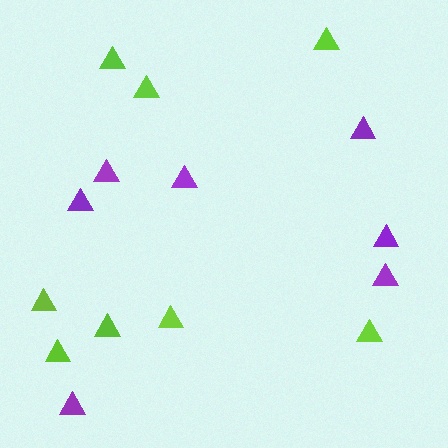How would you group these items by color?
There are 2 groups: one group of purple triangles (7) and one group of lime triangles (8).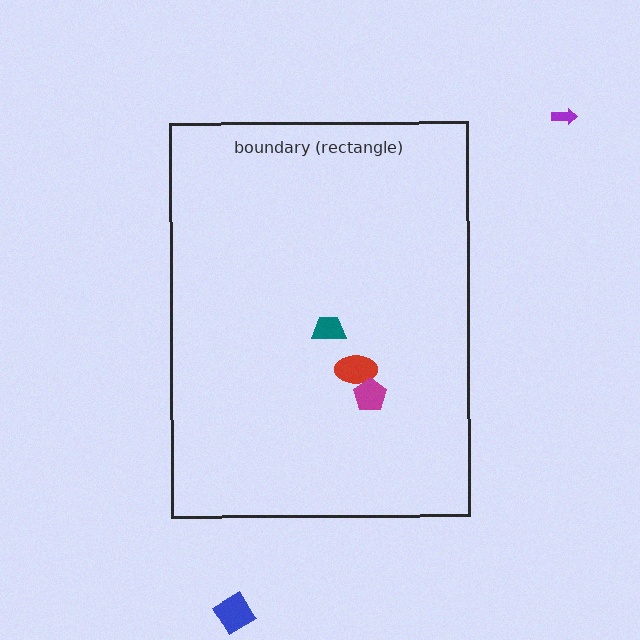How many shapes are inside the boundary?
3 inside, 2 outside.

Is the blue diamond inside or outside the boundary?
Outside.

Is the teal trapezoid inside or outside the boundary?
Inside.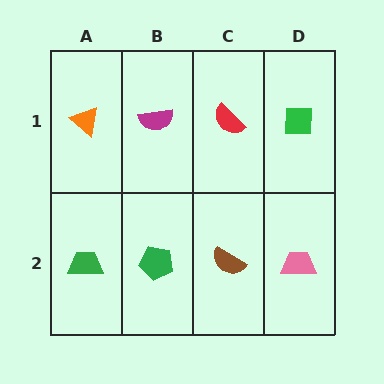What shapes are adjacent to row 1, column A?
A green trapezoid (row 2, column A), a magenta semicircle (row 1, column B).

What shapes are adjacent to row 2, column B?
A magenta semicircle (row 1, column B), a green trapezoid (row 2, column A), a brown semicircle (row 2, column C).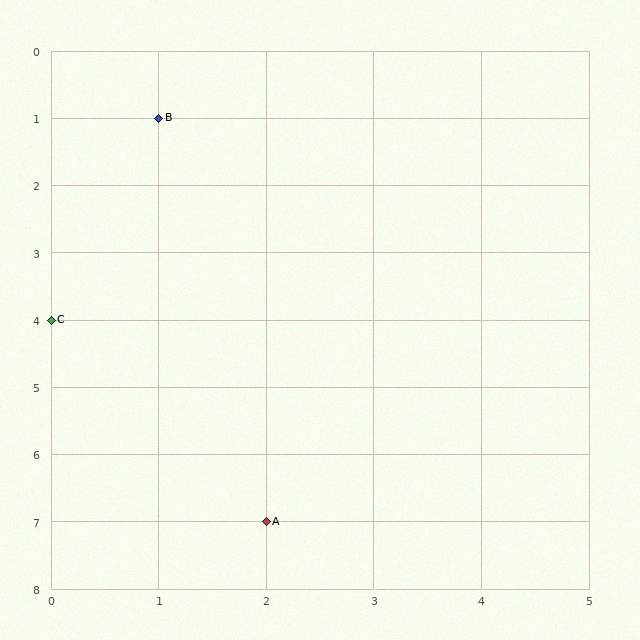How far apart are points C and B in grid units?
Points C and B are 1 column and 3 rows apart (about 3.2 grid units diagonally).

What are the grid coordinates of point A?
Point A is at grid coordinates (2, 7).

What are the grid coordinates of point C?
Point C is at grid coordinates (0, 4).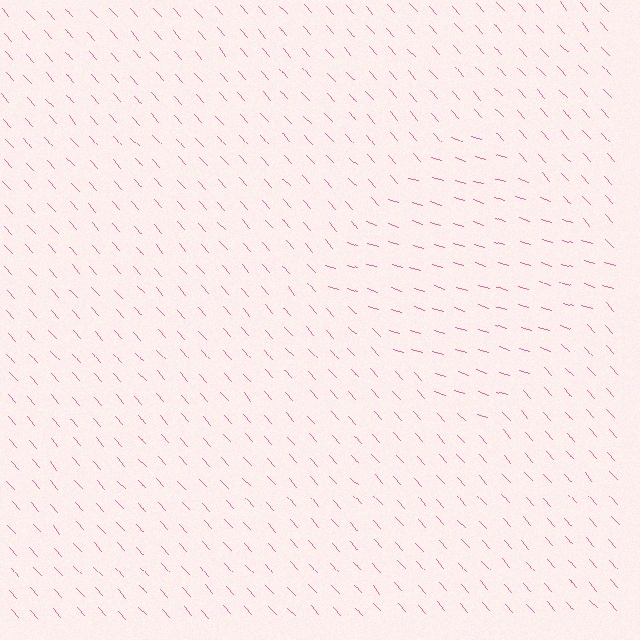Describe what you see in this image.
The image is filled with small pink line segments. A diamond region in the image has lines oriented differently from the surrounding lines, creating a visible texture boundary.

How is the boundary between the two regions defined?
The boundary is defined purely by a change in line orientation (approximately 30 degrees difference). All lines are the same color and thickness.